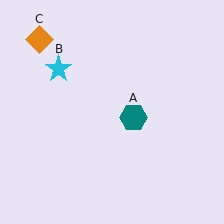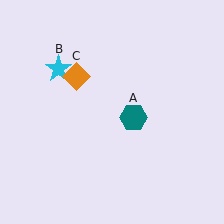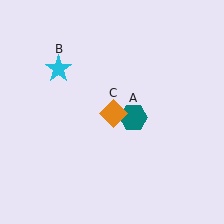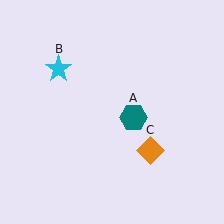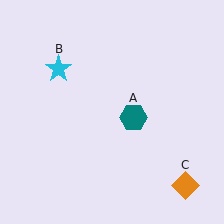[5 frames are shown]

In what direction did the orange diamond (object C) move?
The orange diamond (object C) moved down and to the right.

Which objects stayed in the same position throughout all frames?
Teal hexagon (object A) and cyan star (object B) remained stationary.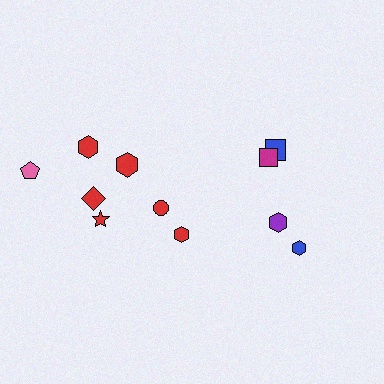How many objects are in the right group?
There are 4 objects.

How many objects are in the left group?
There are 7 objects.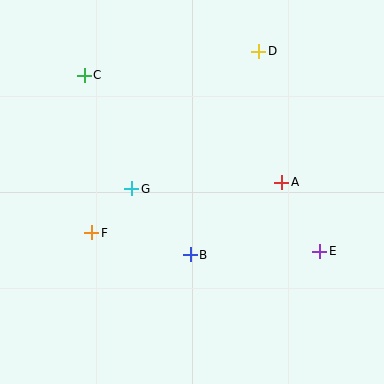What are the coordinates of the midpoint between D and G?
The midpoint between D and G is at (195, 120).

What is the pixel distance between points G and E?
The distance between G and E is 198 pixels.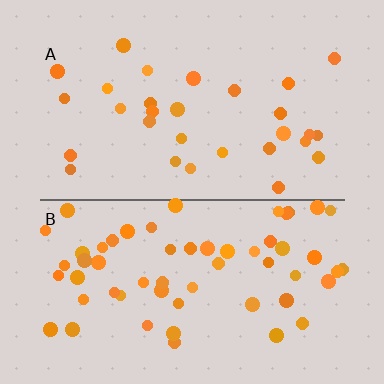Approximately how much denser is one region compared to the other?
Approximately 2.0× — region B over region A.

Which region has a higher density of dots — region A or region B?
B (the bottom).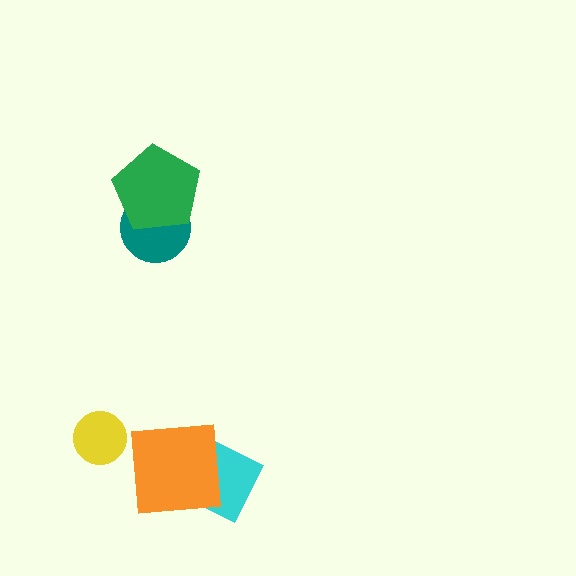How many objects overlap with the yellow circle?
0 objects overlap with the yellow circle.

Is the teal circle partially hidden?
Yes, it is partially covered by another shape.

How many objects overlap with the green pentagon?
1 object overlaps with the green pentagon.